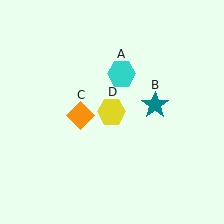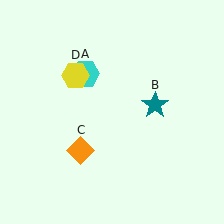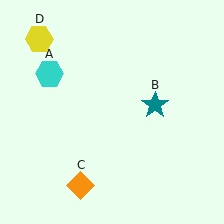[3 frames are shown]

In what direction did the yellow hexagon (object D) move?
The yellow hexagon (object D) moved up and to the left.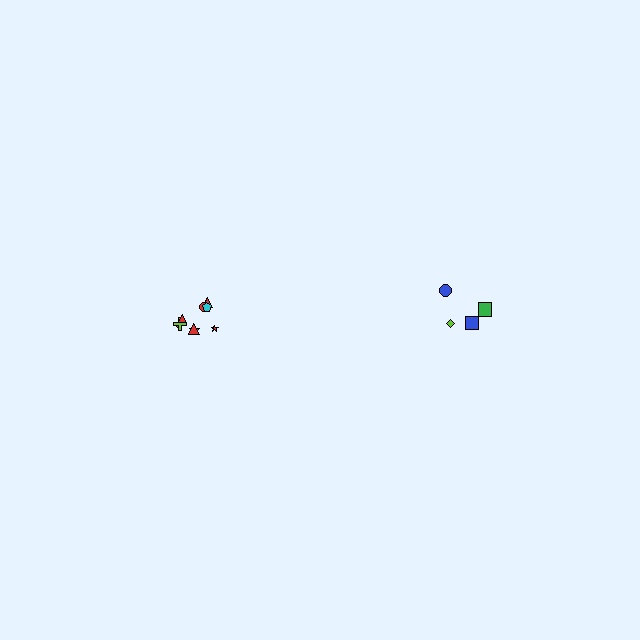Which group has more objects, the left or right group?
The left group.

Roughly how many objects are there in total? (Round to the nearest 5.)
Roughly 15 objects in total.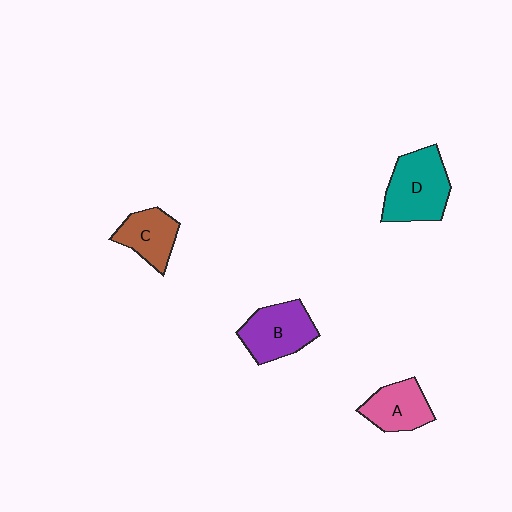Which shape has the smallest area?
Shape C (brown).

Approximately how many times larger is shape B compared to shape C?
Approximately 1.3 times.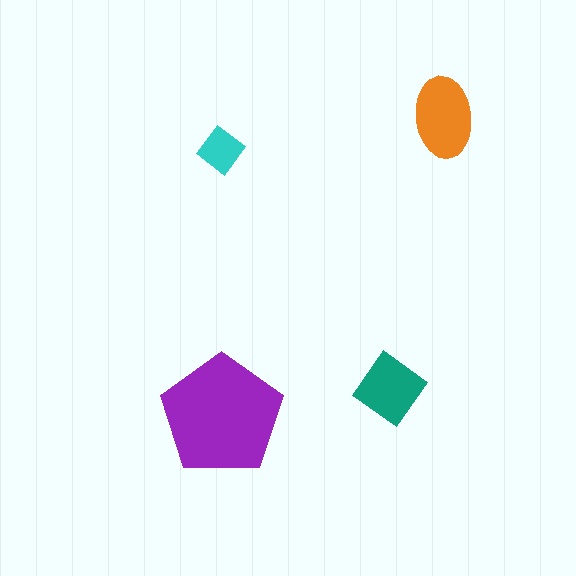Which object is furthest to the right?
The orange ellipse is rightmost.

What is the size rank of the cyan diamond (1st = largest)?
4th.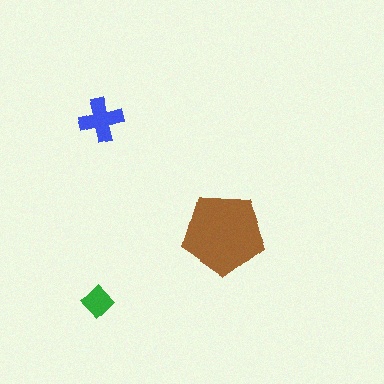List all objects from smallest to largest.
The green diamond, the blue cross, the brown pentagon.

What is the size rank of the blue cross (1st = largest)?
2nd.